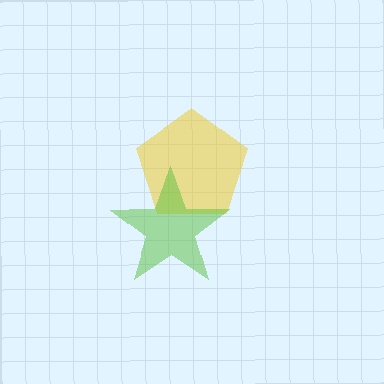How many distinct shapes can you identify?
There are 2 distinct shapes: a yellow pentagon, a lime star.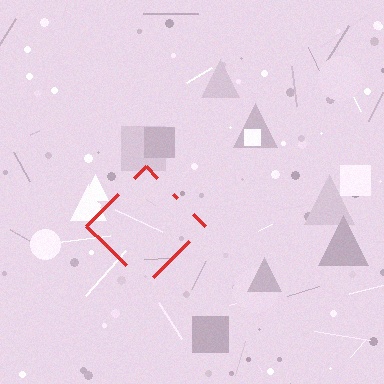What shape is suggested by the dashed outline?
The dashed outline suggests a diamond.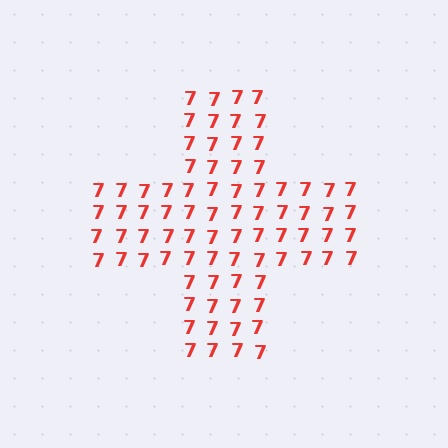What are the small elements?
The small elements are digit 7's.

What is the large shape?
The large shape is a cross.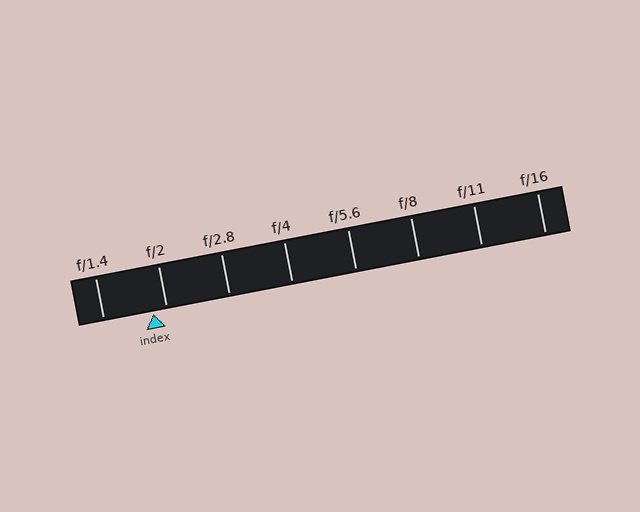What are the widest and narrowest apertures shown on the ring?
The widest aperture shown is f/1.4 and the narrowest is f/16.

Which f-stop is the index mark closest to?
The index mark is closest to f/2.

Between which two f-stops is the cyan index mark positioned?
The index mark is between f/1.4 and f/2.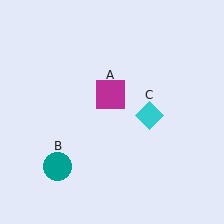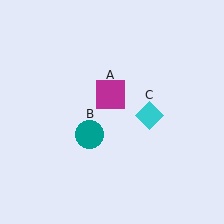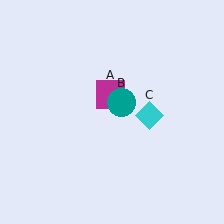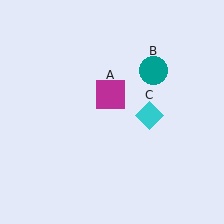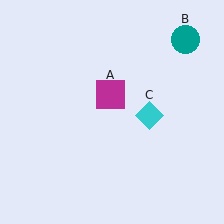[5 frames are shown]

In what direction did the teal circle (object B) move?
The teal circle (object B) moved up and to the right.